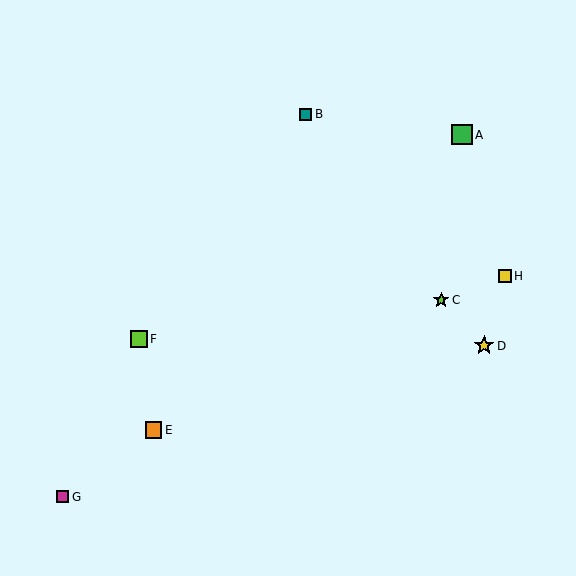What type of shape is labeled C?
Shape C is a lime star.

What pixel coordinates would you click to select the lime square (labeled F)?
Click at (139, 339) to select the lime square F.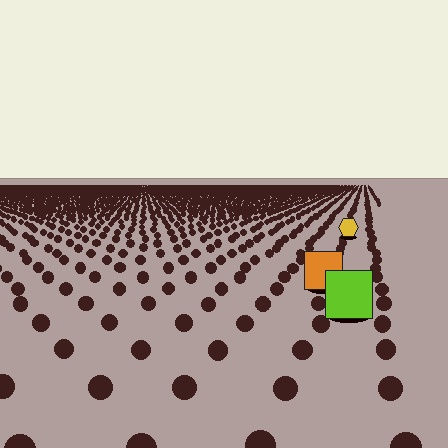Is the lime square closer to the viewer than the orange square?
Yes. The lime square is closer — you can tell from the texture gradient: the ground texture is coarser near it.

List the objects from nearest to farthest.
From nearest to farthest: the lime square, the orange square, the yellow hexagon.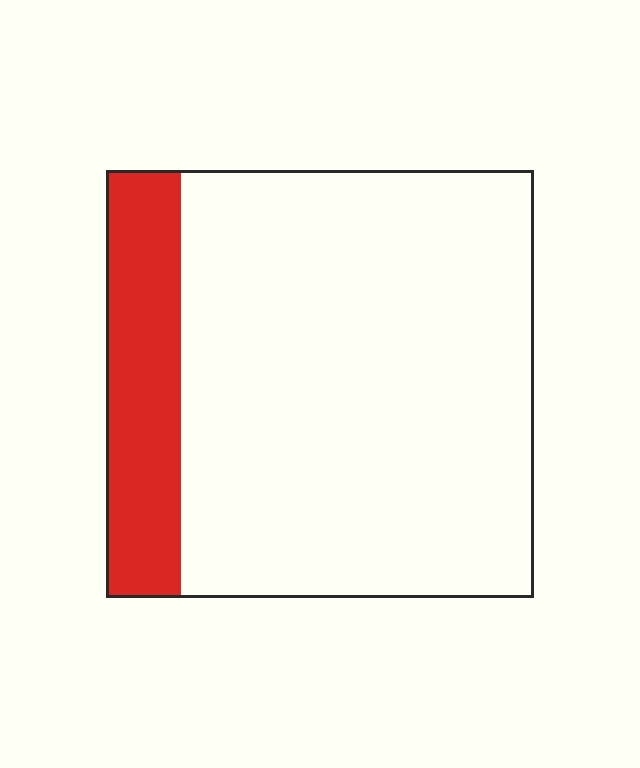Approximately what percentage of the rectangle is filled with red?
Approximately 20%.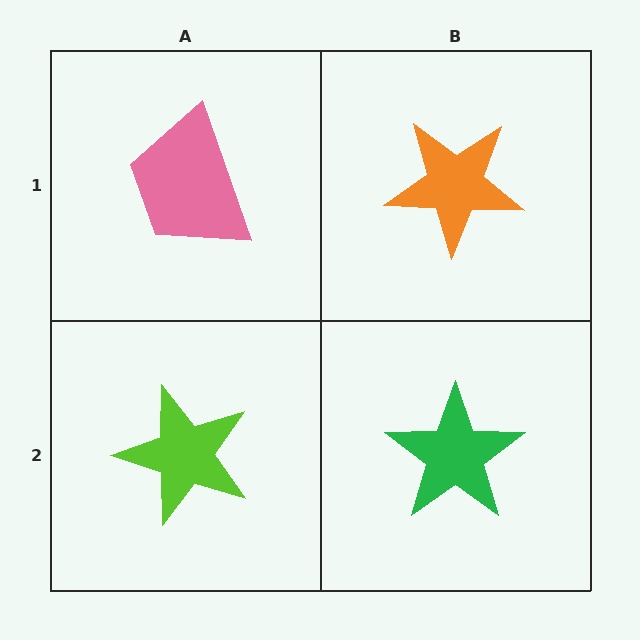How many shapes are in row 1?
2 shapes.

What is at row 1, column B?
An orange star.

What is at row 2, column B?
A green star.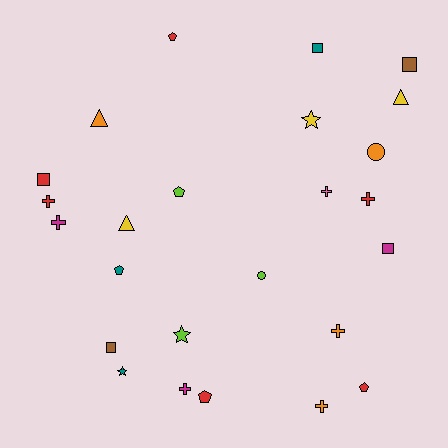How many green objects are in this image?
There are no green objects.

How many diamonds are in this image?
There are no diamonds.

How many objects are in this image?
There are 25 objects.